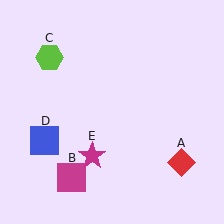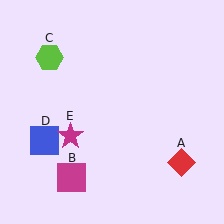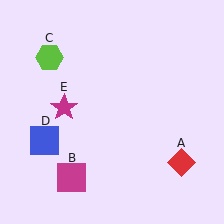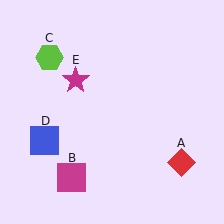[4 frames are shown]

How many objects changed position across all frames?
1 object changed position: magenta star (object E).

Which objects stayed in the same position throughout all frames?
Red diamond (object A) and magenta square (object B) and lime hexagon (object C) and blue square (object D) remained stationary.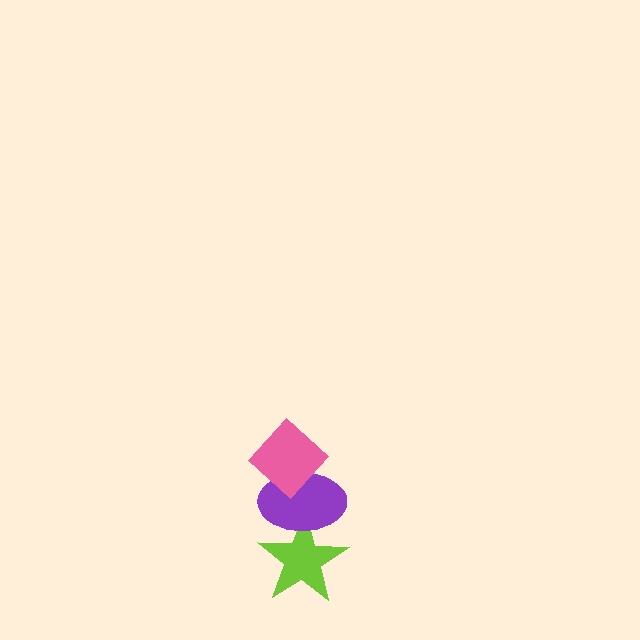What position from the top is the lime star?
The lime star is 3rd from the top.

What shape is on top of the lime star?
The purple ellipse is on top of the lime star.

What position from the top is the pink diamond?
The pink diamond is 1st from the top.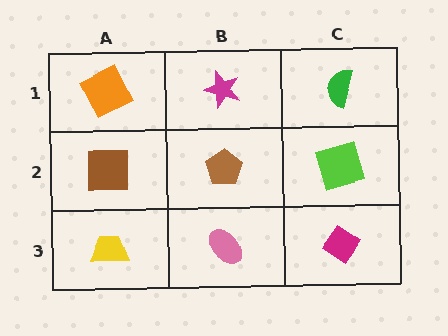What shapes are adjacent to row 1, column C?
A lime square (row 2, column C), a magenta star (row 1, column B).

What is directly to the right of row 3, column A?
A pink ellipse.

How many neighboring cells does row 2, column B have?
4.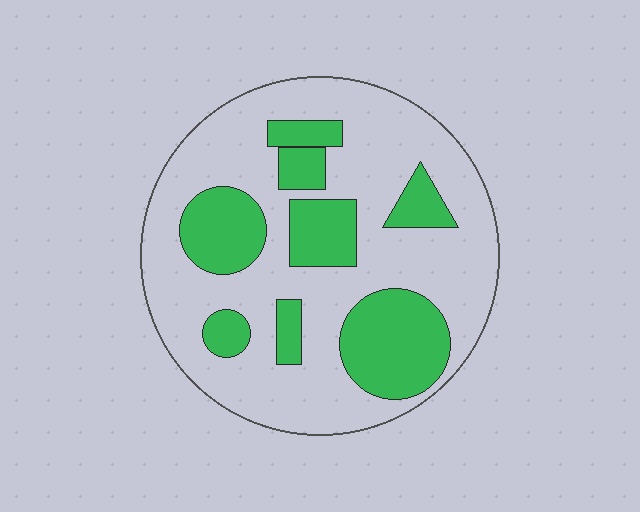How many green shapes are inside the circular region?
8.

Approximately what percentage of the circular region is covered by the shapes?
Approximately 30%.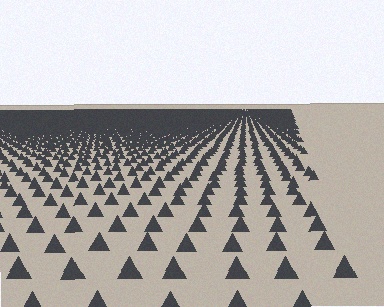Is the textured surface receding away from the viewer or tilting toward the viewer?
The surface is receding away from the viewer. Texture elements get smaller and denser toward the top.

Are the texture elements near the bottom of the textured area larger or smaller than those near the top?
Larger. Near the bottom, elements are closer to the viewer and appear at a bigger on-screen size.